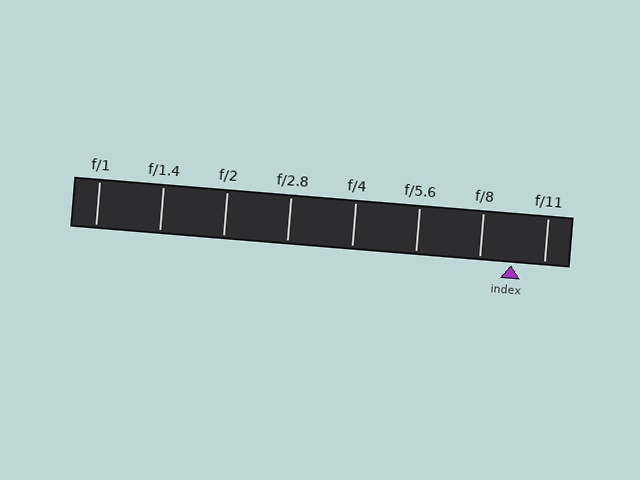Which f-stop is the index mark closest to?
The index mark is closest to f/8.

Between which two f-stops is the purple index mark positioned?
The index mark is between f/8 and f/11.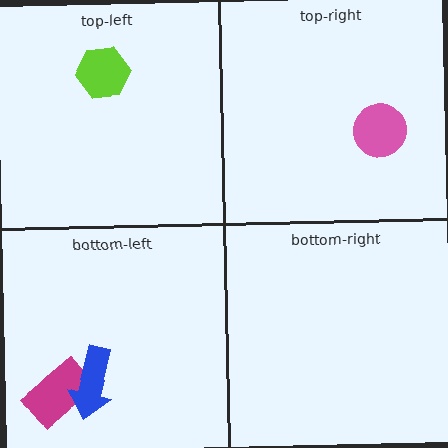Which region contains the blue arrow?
The bottom-left region.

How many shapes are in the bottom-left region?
2.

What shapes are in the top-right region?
The pink circle.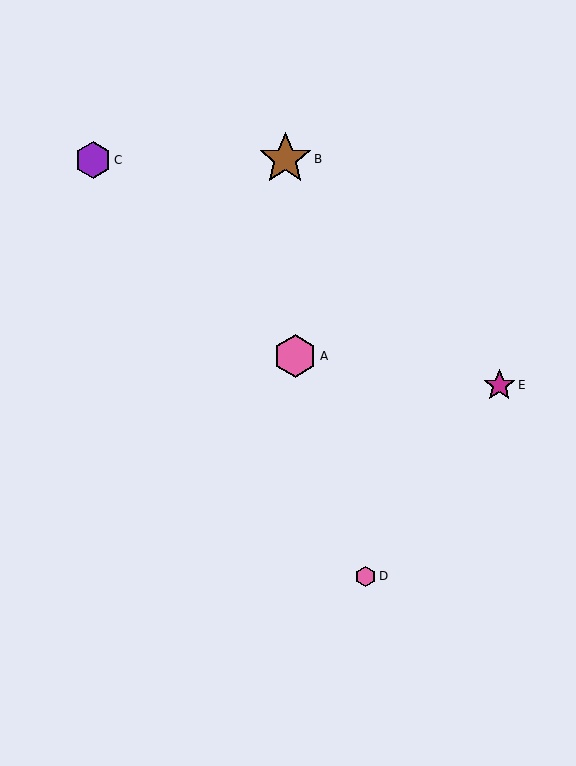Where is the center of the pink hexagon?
The center of the pink hexagon is at (295, 356).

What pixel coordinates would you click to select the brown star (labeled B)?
Click at (285, 159) to select the brown star B.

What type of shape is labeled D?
Shape D is a pink hexagon.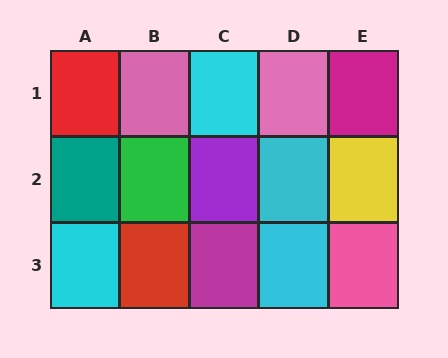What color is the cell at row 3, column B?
Red.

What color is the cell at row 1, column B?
Pink.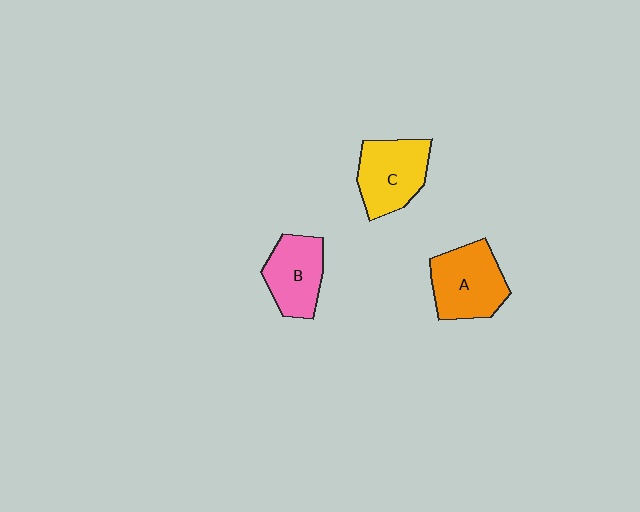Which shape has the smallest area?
Shape B (pink).